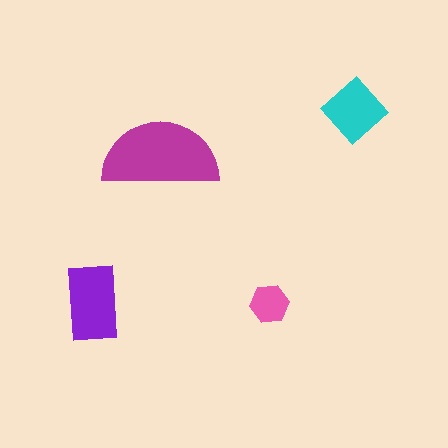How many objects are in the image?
There are 4 objects in the image.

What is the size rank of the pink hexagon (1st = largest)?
4th.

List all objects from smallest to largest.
The pink hexagon, the cyan diamond, the purple rectangle, the magenta semicircle.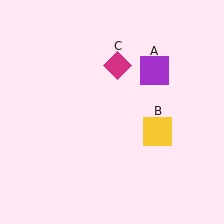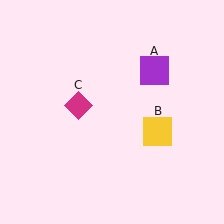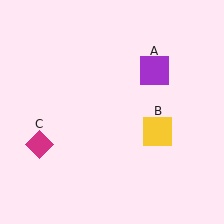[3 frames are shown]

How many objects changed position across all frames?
1 object changed position: magenta diamond (object C).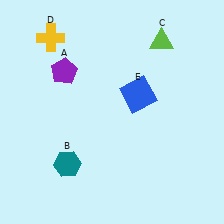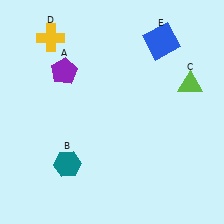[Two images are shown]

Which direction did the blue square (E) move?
The blue square (E) moved up.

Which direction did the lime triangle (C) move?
The lime triangle (C) moved down.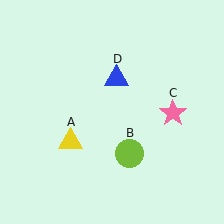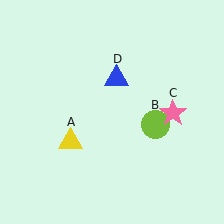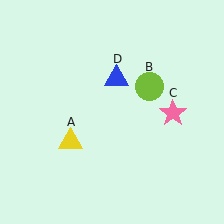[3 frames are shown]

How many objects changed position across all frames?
1 object changed position: lime circle (object B).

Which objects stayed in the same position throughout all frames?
Yellow triangle (object A) and pink star (object C) and blue triangle (object D) remained stationary.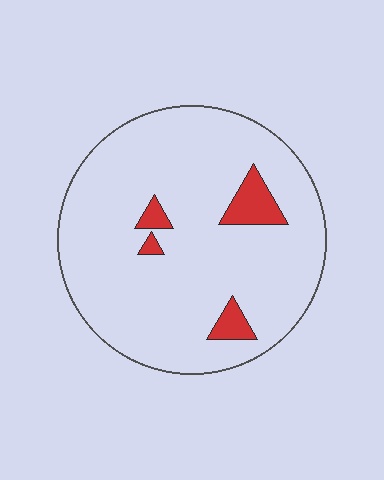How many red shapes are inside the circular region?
4.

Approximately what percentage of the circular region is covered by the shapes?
Approximately 10%.